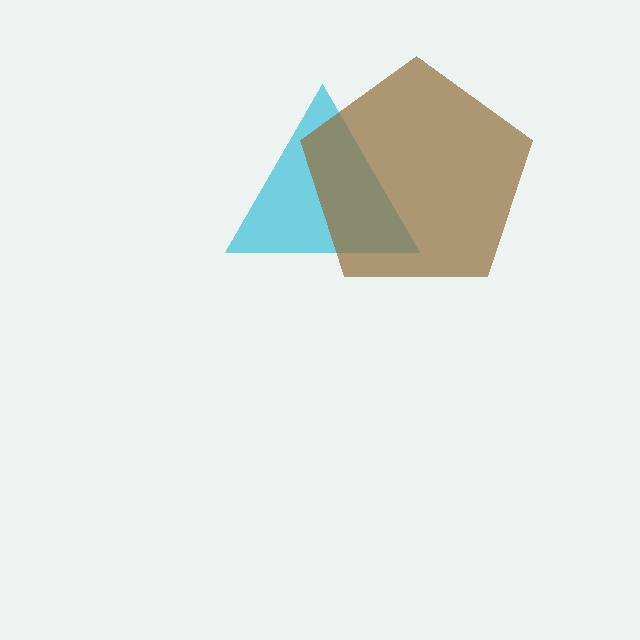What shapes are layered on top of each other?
The layered shapes are: a cyan triangle, a brown pentagon.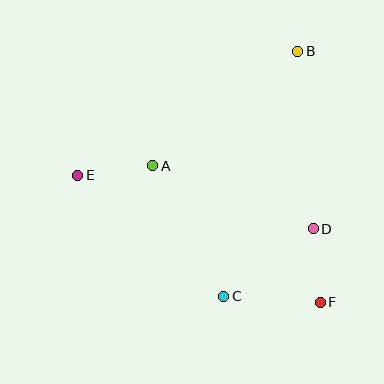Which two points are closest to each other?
Points D and F are closest to each other.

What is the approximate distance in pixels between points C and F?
The distance between C and F is approximately 97 pixels.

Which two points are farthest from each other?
Points E and F are farthest from each other.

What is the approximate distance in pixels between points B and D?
The distance between B and D is approximately 178 pixels.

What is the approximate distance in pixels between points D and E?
The distance between D and E is approximately 242 pixels.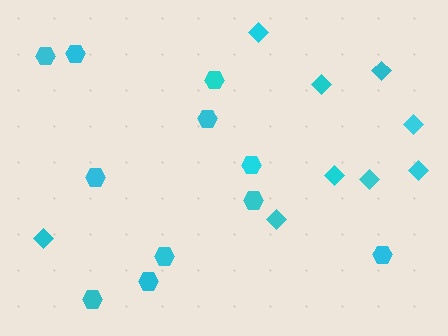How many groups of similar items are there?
There are 2 groups: one group of hexagons (11) and one group of diamonds (9).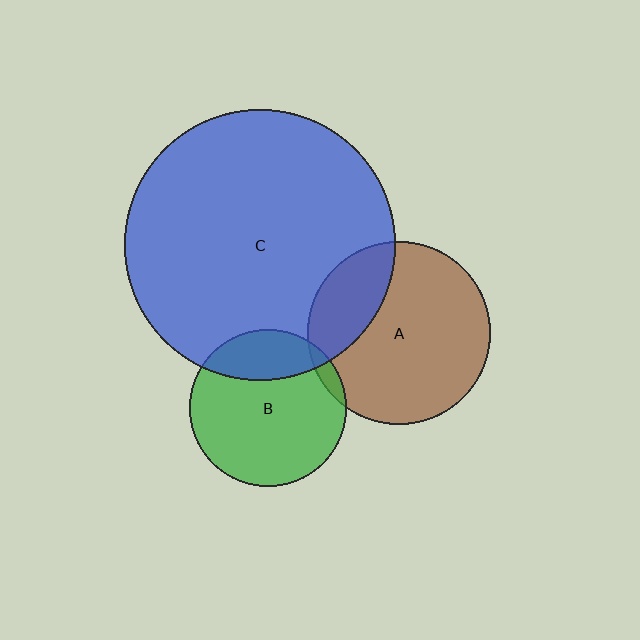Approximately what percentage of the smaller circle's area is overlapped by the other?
Approximately 25%.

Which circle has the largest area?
Circle C (blue).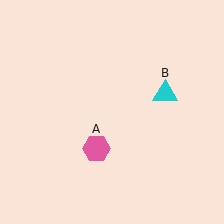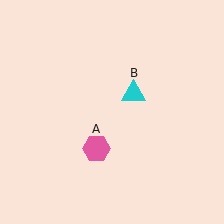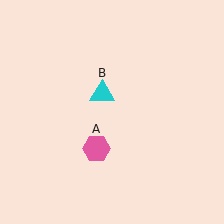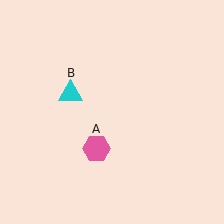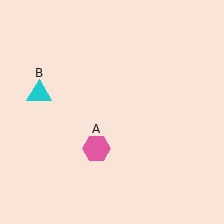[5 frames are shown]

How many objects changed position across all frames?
1 object changed position: cyan triangle (object B).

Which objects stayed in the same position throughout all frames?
Pink hexagon (object A) remained stationary.